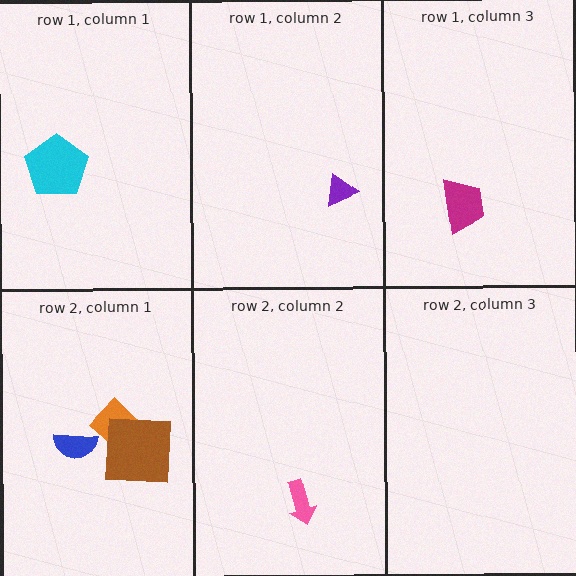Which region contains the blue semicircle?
The row 2, column 1 region.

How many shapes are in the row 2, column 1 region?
3.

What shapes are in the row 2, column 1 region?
The orange rectangle, the brown square, the blue semicircle.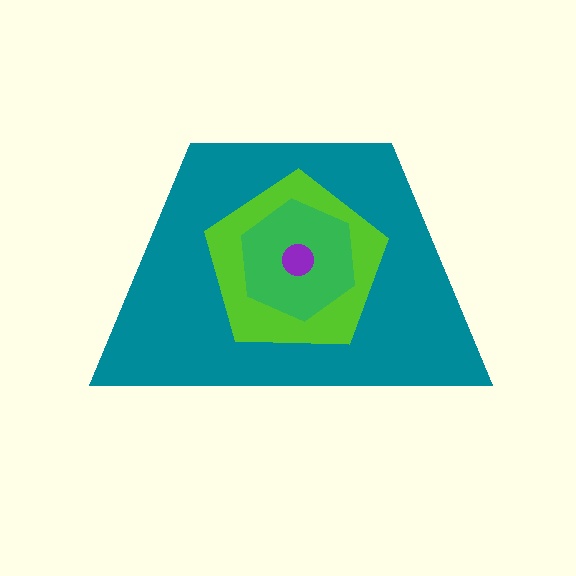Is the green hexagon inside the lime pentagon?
Yes.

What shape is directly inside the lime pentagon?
The green hexagon.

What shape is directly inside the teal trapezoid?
The lime pentagon.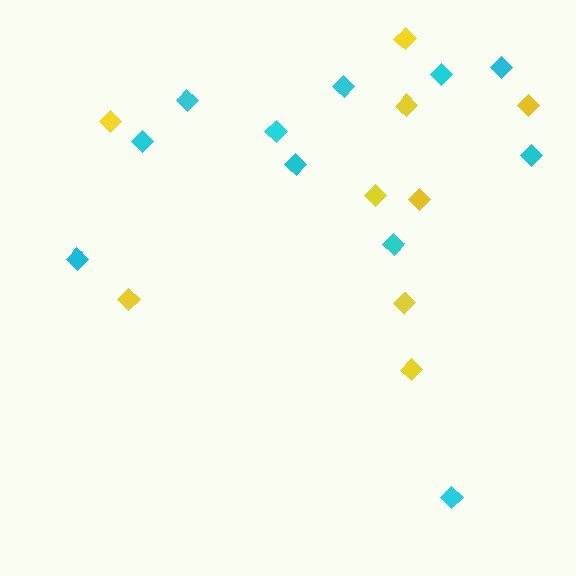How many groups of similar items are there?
There are 2 groups: one group of cyan diamonds (11) and one group of yellow diamonds (9).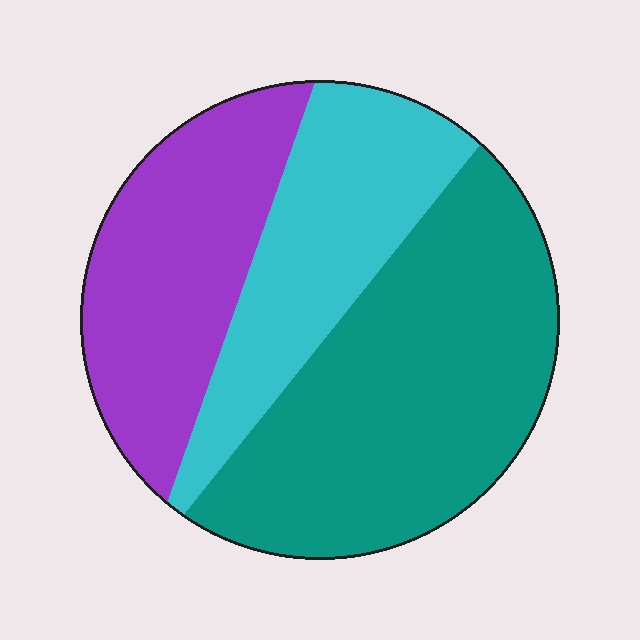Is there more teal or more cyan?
Teal.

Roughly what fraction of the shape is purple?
Purple takes up between a sixth and a third of the shape.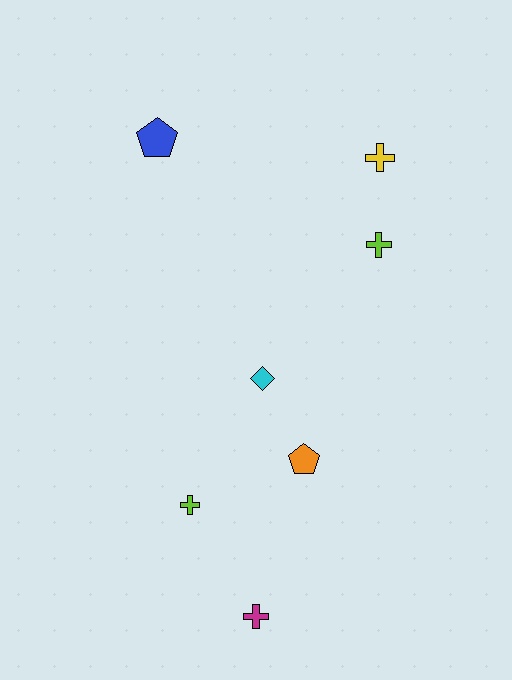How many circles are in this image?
There are no circles.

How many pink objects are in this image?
There are no pink objects.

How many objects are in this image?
There are 7 objects.